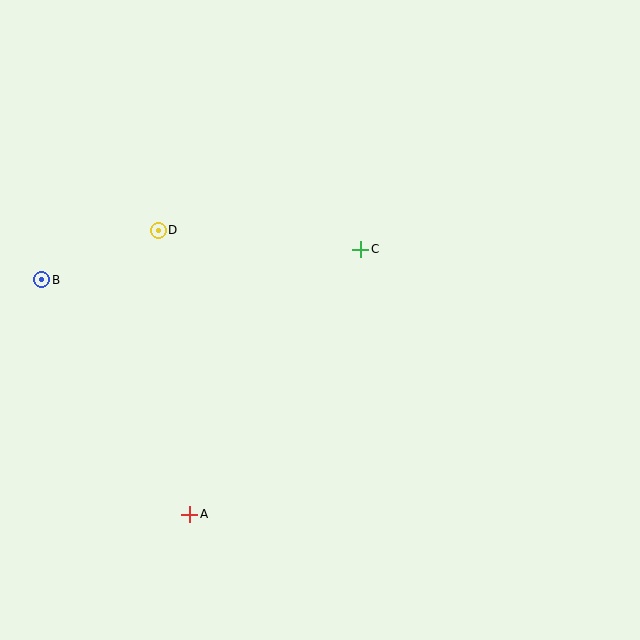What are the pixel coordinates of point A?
Point A is at (190, 514).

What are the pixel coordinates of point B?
Point B is at (42, 280).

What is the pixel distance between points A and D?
The distance between A and D is 286 pixels.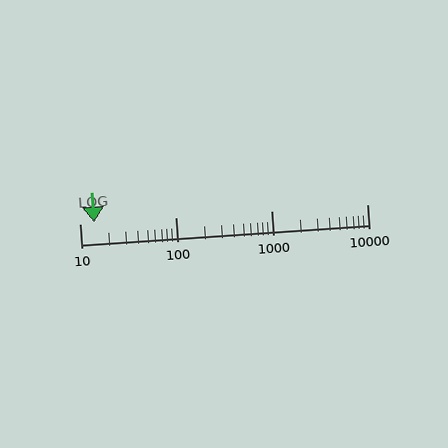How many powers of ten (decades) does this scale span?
The scale spans 3 decades, from 10 to 10000.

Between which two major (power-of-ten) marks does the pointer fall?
The pointer is between 10 and 100.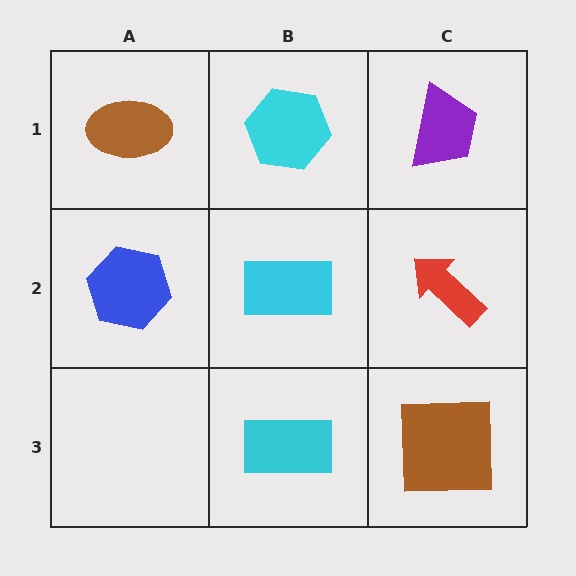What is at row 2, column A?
A blue hexagon.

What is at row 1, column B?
A cyan hexagon.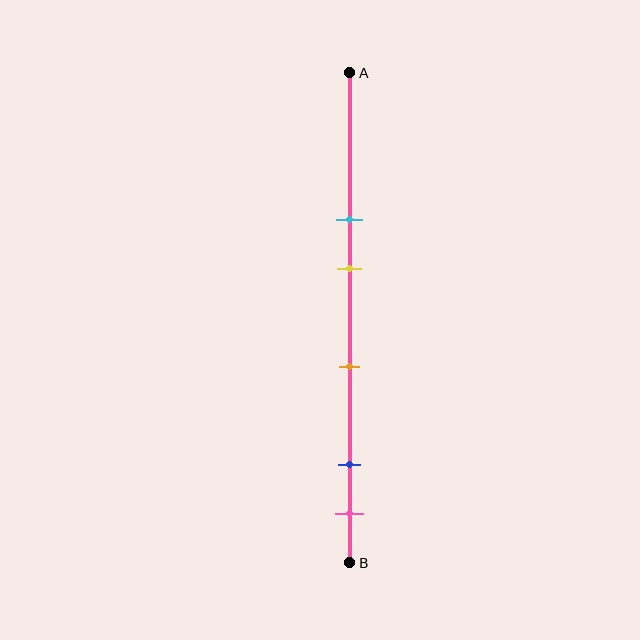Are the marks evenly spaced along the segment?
No, the marks are not evenly spaced.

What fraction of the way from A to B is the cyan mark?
The cyan mark is approximately 30% (0.3) of the way from A to B.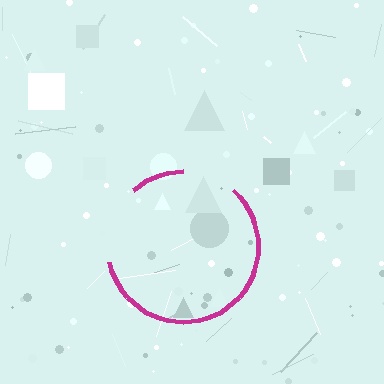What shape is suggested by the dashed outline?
The dashed outline suggests a circle.